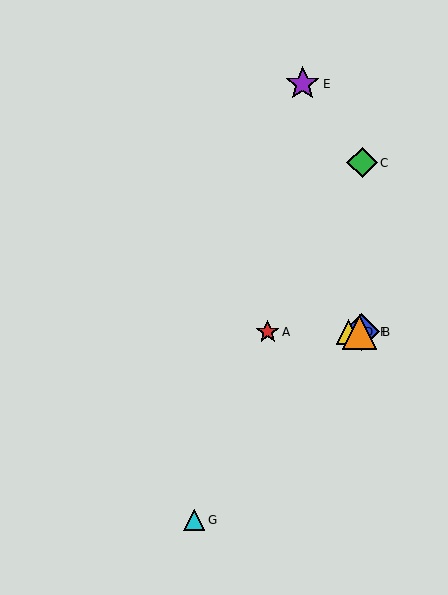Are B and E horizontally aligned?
No, B is at y≈332 and E is at y≈84.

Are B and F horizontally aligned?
Yes, both are at y≈332.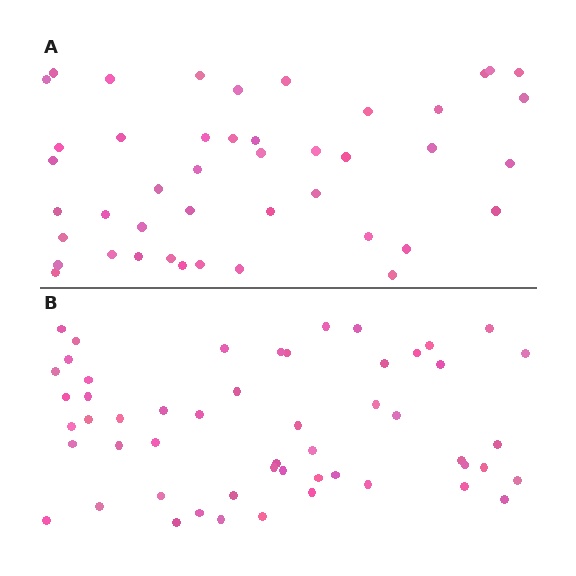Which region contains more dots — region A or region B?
Region B (the bottom region) has more dots.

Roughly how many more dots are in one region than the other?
Region B has roughly 8 or so more dots than region A.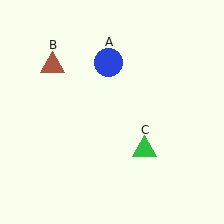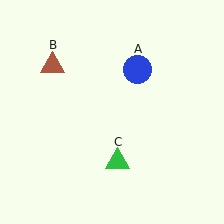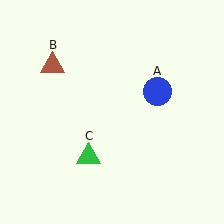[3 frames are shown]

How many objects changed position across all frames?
2 objects changed position: blue circle (object A), green triangle (object C).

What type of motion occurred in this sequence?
The blue circle (object A), green triangle (object C) rotated clockwise around the center of the scene.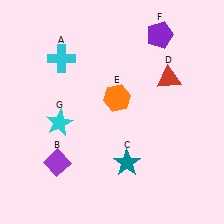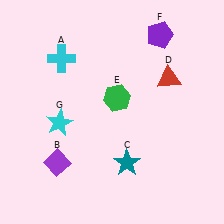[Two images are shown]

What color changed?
The hexagon (E) changed from orange in Image 1 to green in Image 2.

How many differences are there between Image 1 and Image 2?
There is 1 difference between the two images.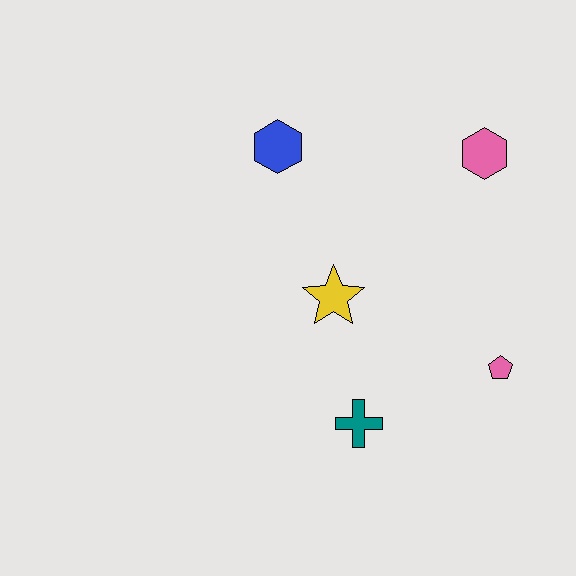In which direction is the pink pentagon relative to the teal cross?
The pink pentagon is to the right of the teal cross.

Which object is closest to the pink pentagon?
The teal cross is closest to the pink pentagon.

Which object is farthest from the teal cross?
The pink hexagon is farthest from the teal cross.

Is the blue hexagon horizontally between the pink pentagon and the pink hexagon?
No